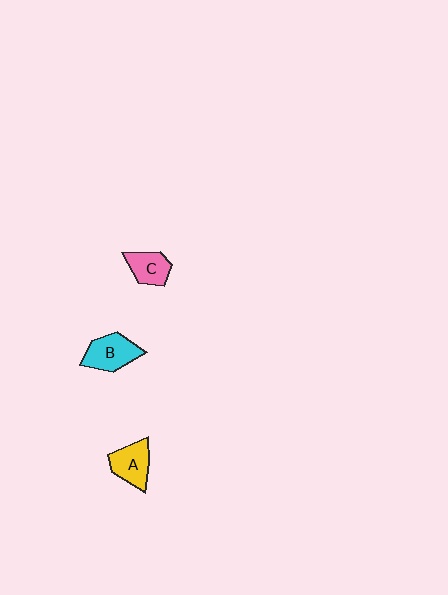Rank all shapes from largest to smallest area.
From largest to smallest: B (cyan), A (yellow), C (pink).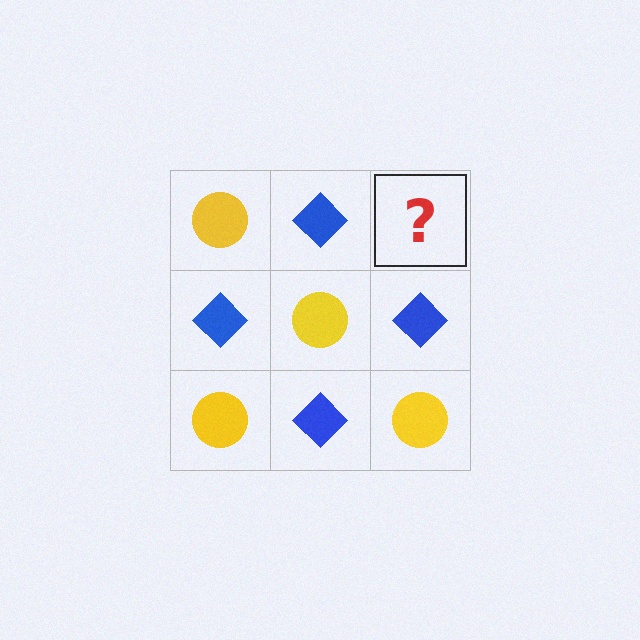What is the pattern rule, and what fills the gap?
The rule is that it alternates yellow circle and blue diamond in a checkerboard pattern. The gap should be filled with a yellow circle.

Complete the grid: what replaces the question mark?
The question mark should be replaced with a yellow circle.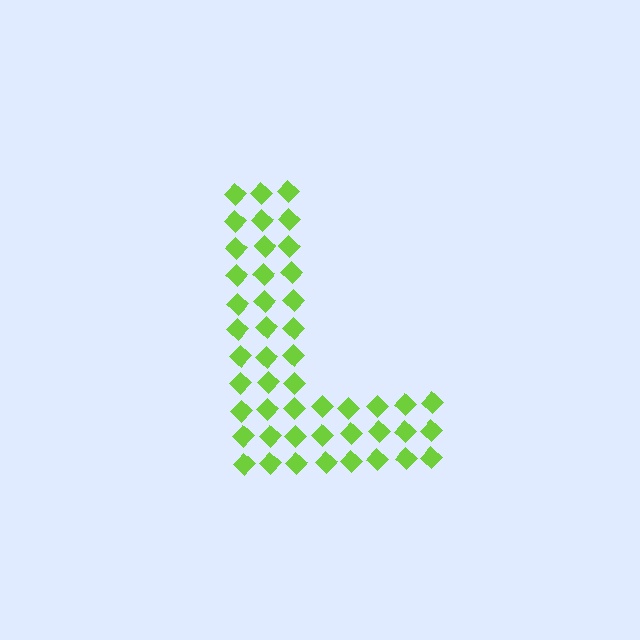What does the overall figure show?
The overall figure shows the letter L.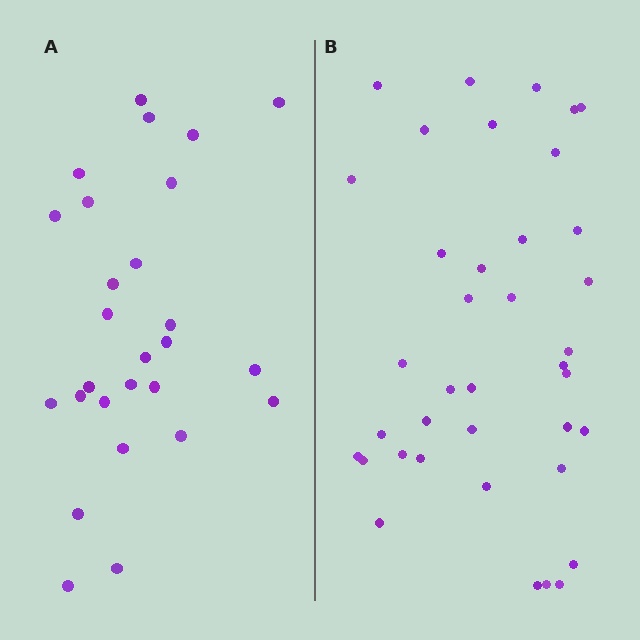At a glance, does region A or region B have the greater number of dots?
Region B (the right region) has more dots.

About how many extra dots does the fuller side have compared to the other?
Region B has roughly 12 or so more dots than region A.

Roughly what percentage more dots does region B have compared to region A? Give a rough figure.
About 40% more.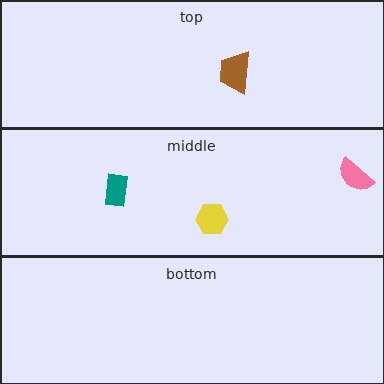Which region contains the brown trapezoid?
The top region.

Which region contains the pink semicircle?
The middle region.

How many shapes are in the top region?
1.